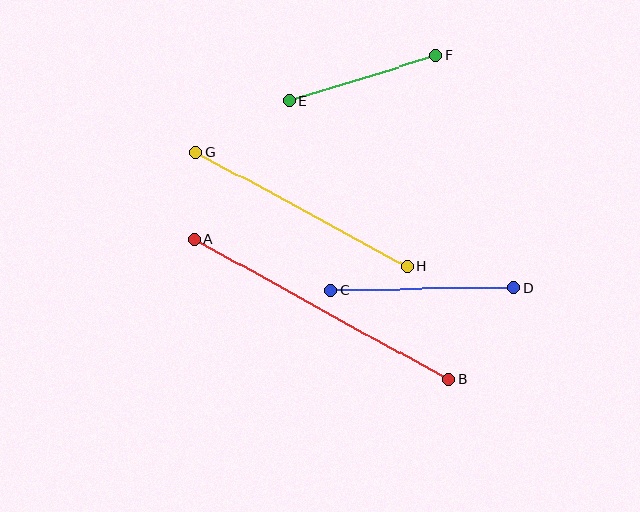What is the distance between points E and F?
The distance is approximately 153 pixels.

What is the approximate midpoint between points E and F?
The midpoint is at approximately (362, 78) pixels.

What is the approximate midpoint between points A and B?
The midpoint is at approximately (321, 309) pixels.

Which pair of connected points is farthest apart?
Points A and B are farthest apart.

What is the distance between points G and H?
The distance is approximately 241 pixels.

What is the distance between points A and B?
The distance is approximately 290 pixels.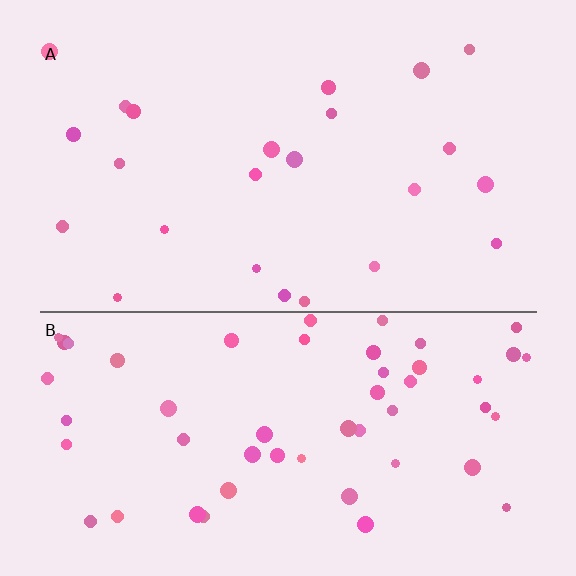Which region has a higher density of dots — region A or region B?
B (the bottom).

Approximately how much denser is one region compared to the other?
Approximately 2.2× — region B over region A.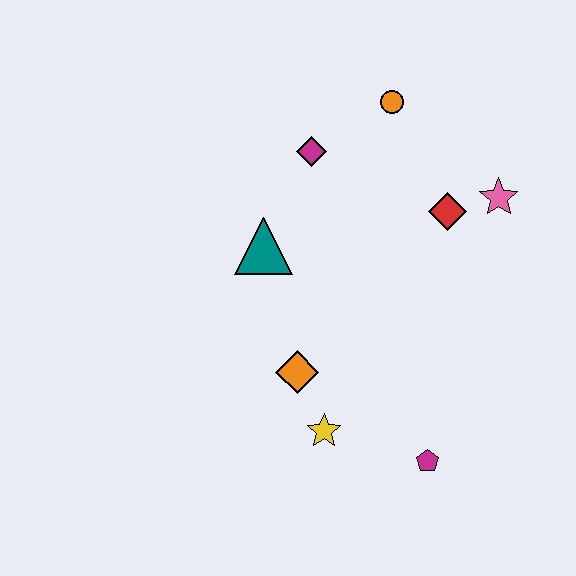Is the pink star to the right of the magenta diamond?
Yes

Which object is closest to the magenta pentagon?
The yellow star is closest to the magenta pentagon.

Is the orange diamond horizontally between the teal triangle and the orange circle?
Yes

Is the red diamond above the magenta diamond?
No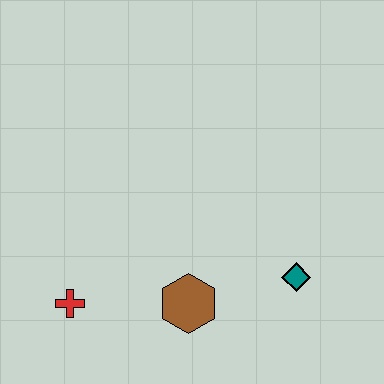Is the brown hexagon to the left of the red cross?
No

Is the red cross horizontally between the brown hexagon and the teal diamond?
No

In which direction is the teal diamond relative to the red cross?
The teal diamond is to the right of the red cross.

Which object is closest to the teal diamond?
The brown hexagon is closest to the teal diamond.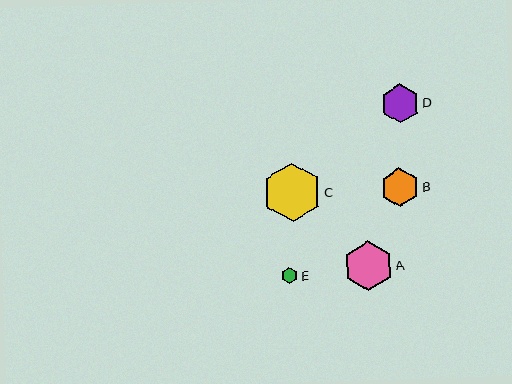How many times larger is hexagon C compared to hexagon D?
Hexagon C is approximately 1.5 times the size of hexagon D.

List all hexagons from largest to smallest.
From largest to smallest: C, A, B, D, E.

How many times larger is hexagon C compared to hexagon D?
Hexagon C is approximately 1.5 times the size of hexagon D.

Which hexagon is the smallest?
Hexagon E is the smallest with a size of approximately 16 pixels.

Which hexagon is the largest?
Hexagon C is the largest with a size of approximately 58 pixels.